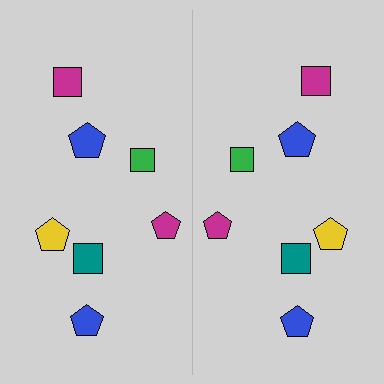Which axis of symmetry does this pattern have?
The pattern has a vertical axis of symmetry running through the center of the image.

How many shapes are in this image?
There are 14 shapes in this image.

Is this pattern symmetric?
Yes, this pattern has bilateral (reflection) symmetry.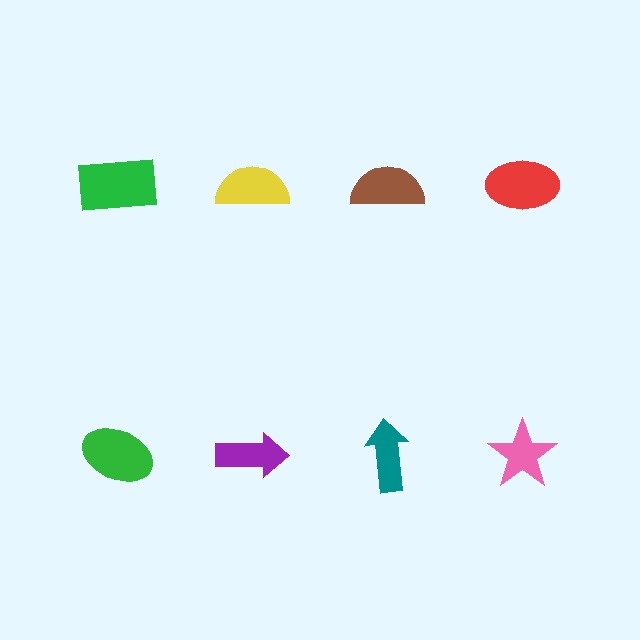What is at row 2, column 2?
A purple arrow.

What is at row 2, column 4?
A pink star.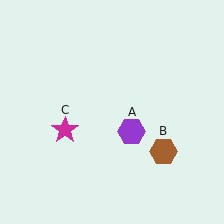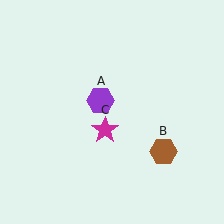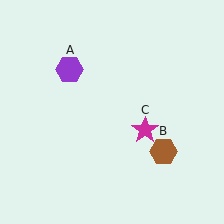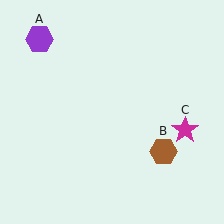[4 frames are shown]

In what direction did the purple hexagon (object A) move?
The purple hexagon (object A) moved up and to the left.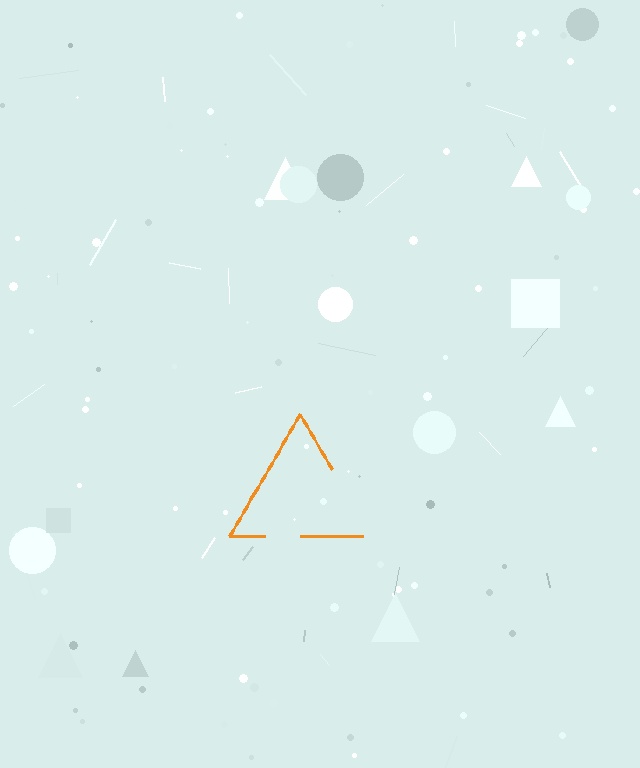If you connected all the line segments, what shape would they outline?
They would outline a triangle.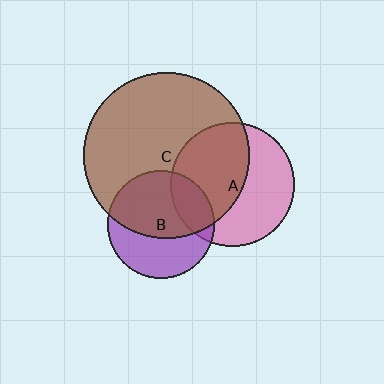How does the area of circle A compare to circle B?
Approximately 1.3 times.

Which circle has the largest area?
Circle C (brown).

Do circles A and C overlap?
Yes.